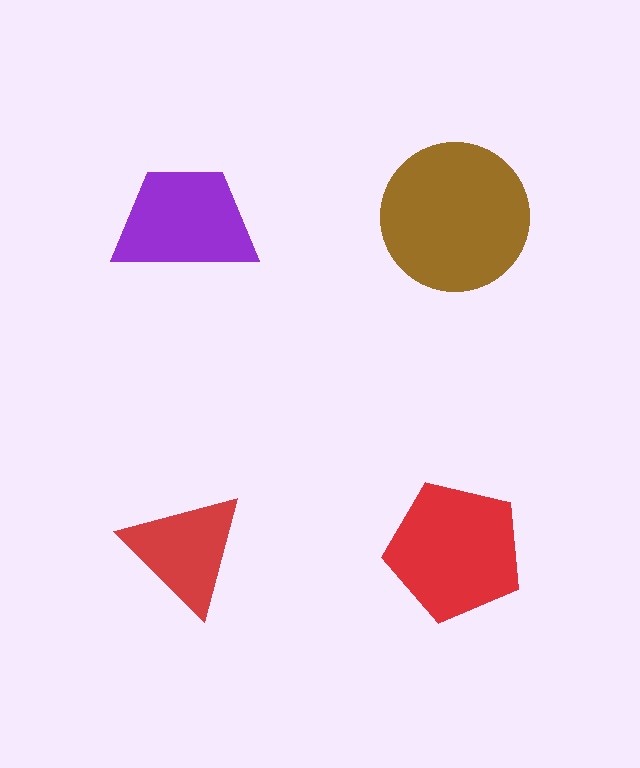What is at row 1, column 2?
A brown circle.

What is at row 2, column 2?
A red pentagon.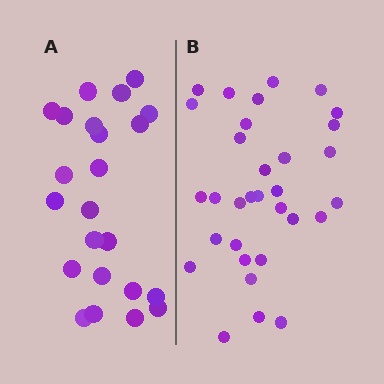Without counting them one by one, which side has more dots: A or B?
Region B (the right region) has more dots.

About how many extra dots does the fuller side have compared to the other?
Region B has roughly 8 or so more dots than region A.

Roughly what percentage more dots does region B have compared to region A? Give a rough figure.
About 40% more.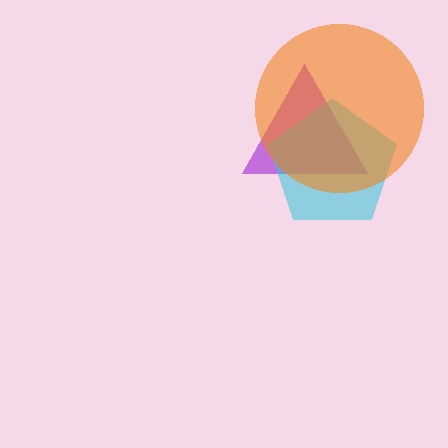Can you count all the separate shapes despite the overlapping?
Yes, there are 3 separate shapes.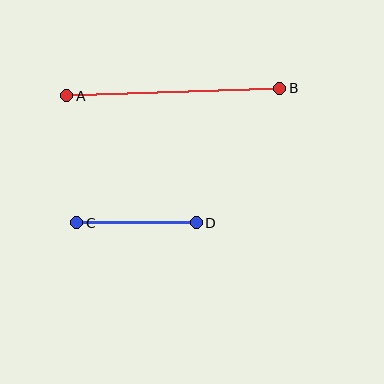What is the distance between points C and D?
The distance is approximately 120 pixels.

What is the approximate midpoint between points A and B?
The midpoint is at approximately (173, 92) pixels.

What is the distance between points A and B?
The distance is approximately 213 pixels.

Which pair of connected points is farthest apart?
Points A and B are farthest apart.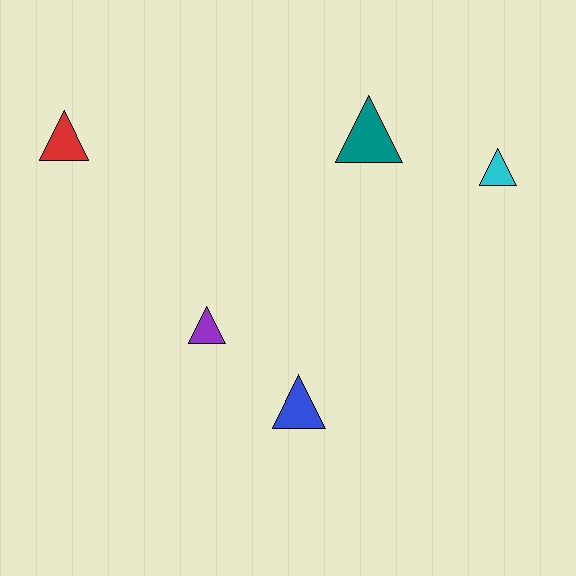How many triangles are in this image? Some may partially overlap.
There are 5 triangles.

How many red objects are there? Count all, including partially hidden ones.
There is 1 red object.